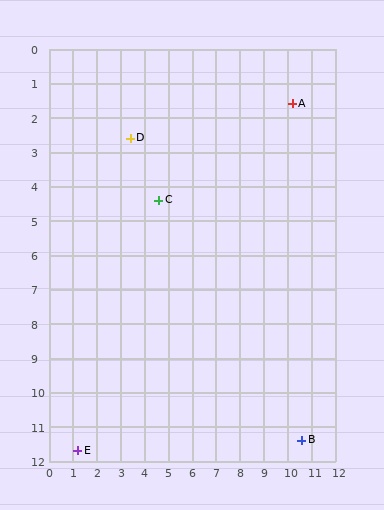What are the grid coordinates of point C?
Point C is at approximately (4.6, 4.4).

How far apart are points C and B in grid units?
Points C and B are about 9.2 grid units apart.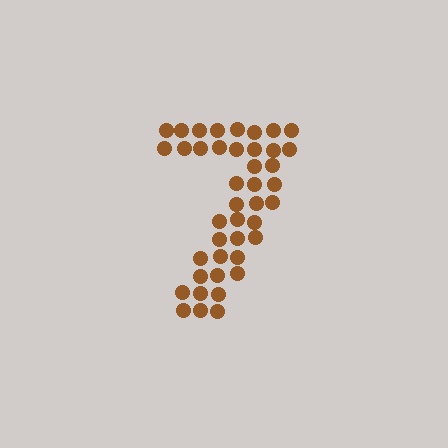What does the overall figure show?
The overall figure shows the digit 7.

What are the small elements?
The small elements are circles.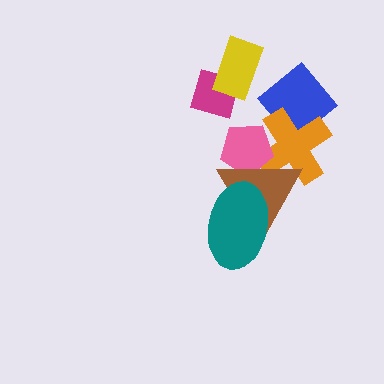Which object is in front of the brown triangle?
The teal ellipse is in front of the brown triangle.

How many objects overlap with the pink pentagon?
2 objects overlap with the pink pentagon.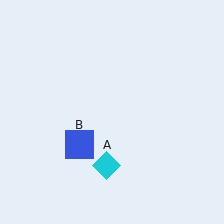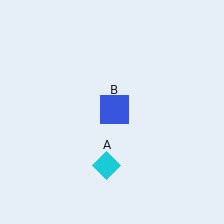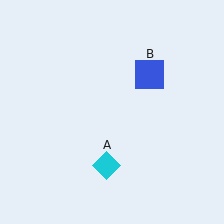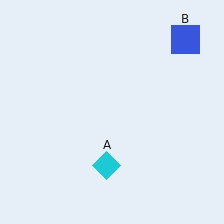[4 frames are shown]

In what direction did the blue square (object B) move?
The blue square (object B) moved up and to the right.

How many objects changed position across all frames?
1 object changed position: blue square (object B).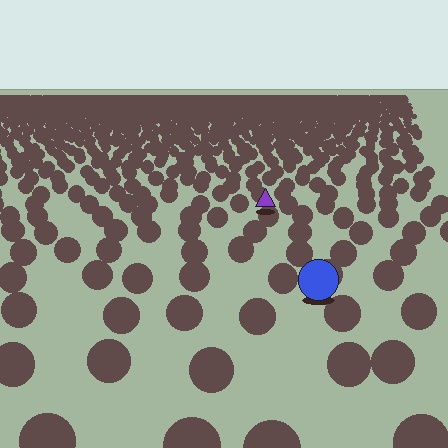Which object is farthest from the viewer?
The purple triangle is farthest from the viewer. It appears smaller and the ground texture around it is denser.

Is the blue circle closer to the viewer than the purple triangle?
Yes. The blue circle is closer — you can tell from the texture gradient: the ground texture is coarser near it.